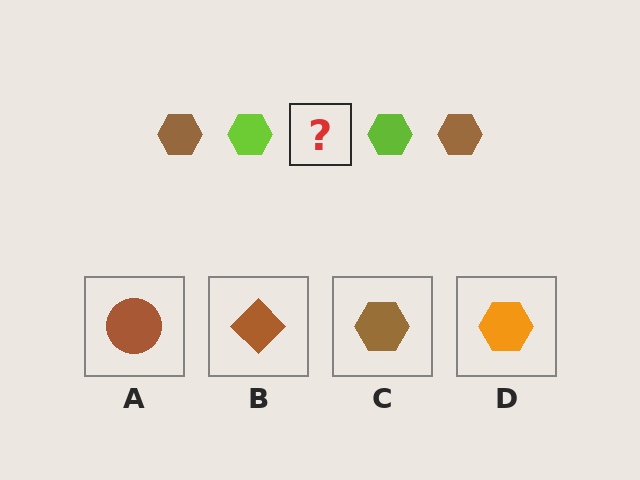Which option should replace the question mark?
Option C.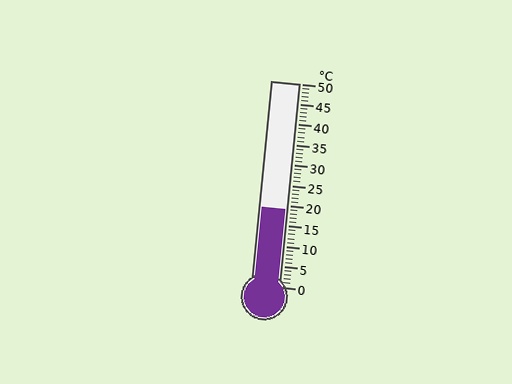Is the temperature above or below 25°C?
The temperature is below 25°C.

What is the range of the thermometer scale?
The thermometer scale ranges from 0°C to 50°C.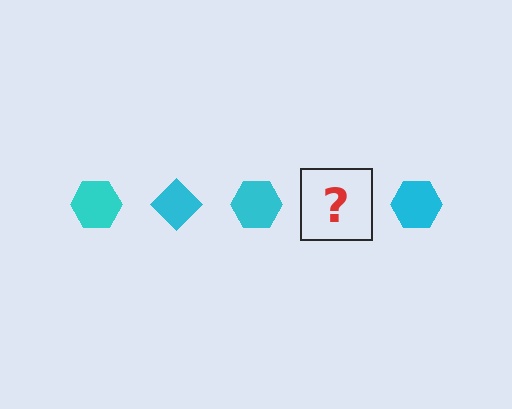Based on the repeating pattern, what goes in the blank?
The blank should be a cyan diamond.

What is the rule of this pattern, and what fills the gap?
The rule is that the pattern cycles through hexagon, diamond shapes in cyan. The gap should be filled with a cyan diamond.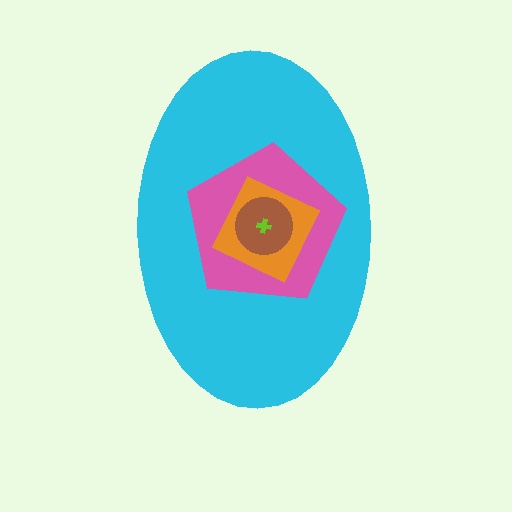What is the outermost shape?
The cyan ellipse.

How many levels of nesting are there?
5.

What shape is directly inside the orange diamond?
The brown circle.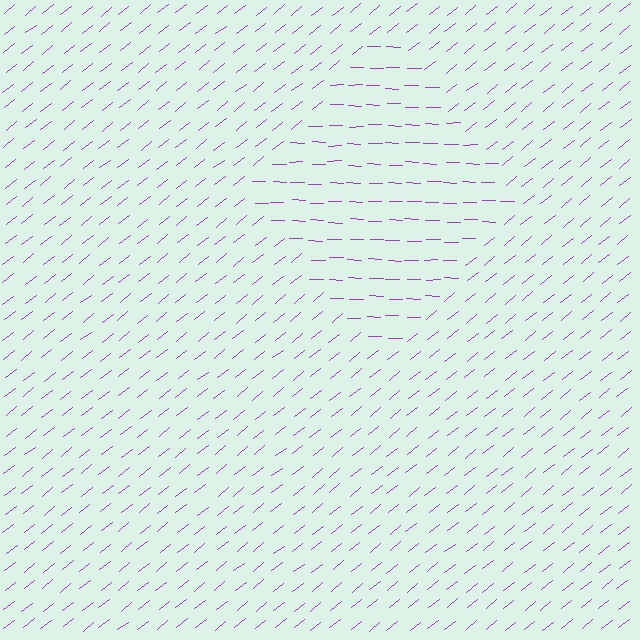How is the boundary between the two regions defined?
The boundary is defined purely by a change in line orientation (approximately 40 degrees difference). All lines are the same color and thickness.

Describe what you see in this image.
The image is filled with small purple line segments. A diamond region in the image has lines oriented differently from the surrounding lines, creating a visible texture boundary.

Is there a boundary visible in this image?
Yes, there is a texture boundary formed by a change in line orientation.